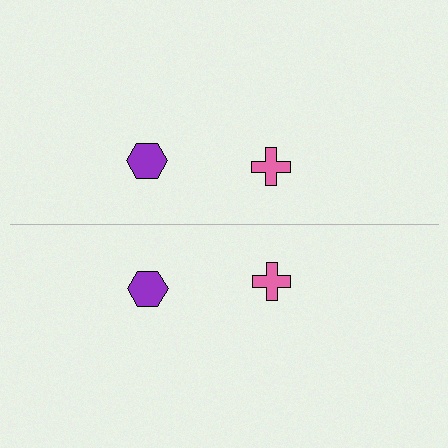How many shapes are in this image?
There are 4 shapes in this image.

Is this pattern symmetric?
Yes, this pattern has bilateral (reflection) symmetry.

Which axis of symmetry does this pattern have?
The pattern has a horizontal axis of symmetry running through the center of the image.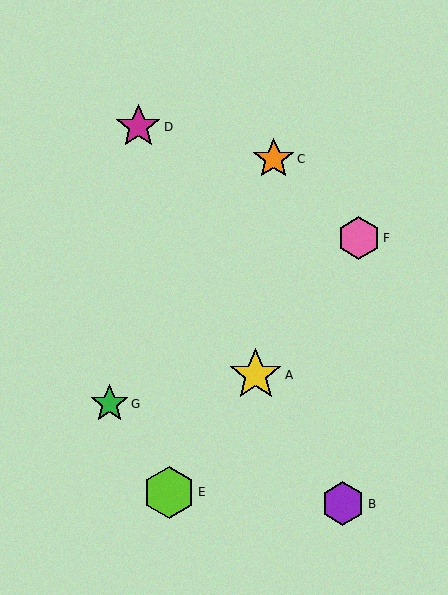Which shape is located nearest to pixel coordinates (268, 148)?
The orange star (labeled C) at (274, 159) is nearest to that location.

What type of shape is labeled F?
Shape F is a pink hexagon.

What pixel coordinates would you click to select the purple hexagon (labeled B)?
Click at (343, 504) to select the purple hexagon B.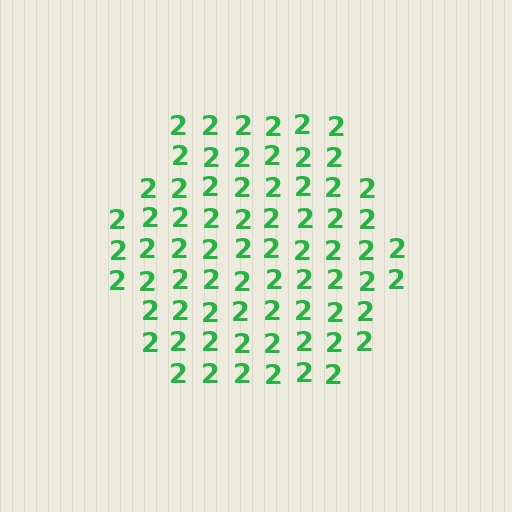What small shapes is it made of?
It is made of small digit 2's.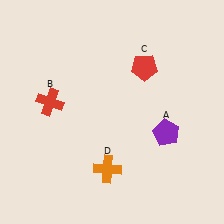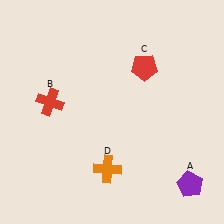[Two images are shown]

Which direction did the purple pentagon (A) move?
The purple pentagon (A) moved down.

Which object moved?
The purple pentagon (A) moved down.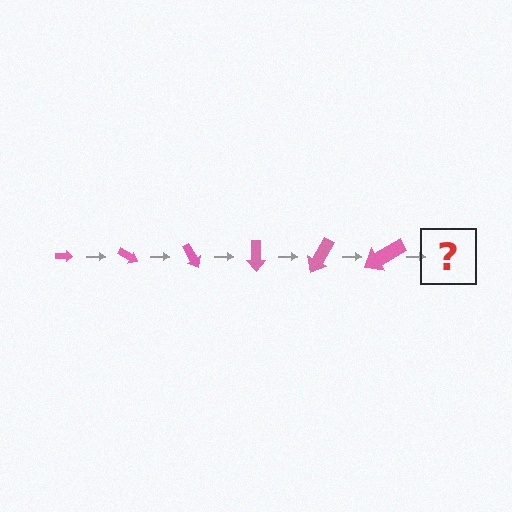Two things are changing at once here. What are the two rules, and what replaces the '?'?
The two rules are that the arrow grows larger each step and it rotates 30 degrees each step. The '?' should be an arrow, larger than the previous one and rotated 180 degrees from the start.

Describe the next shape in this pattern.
It should be an arrow, larger than the previous one and rotated 180 degrees from the start.